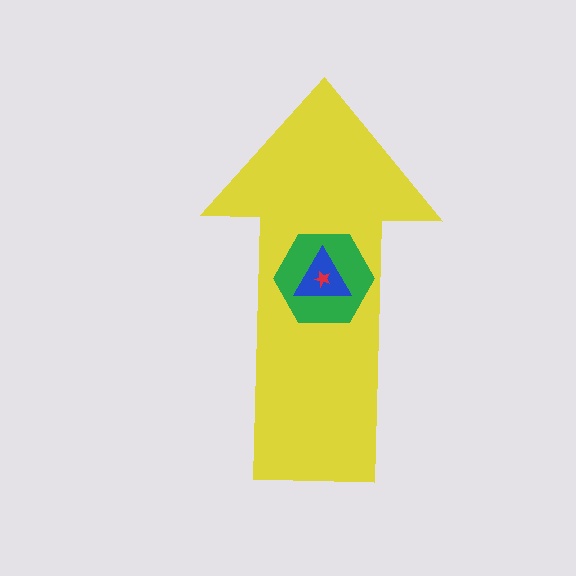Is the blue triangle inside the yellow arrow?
Yes.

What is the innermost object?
The red star.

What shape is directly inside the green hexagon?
The blue triangle.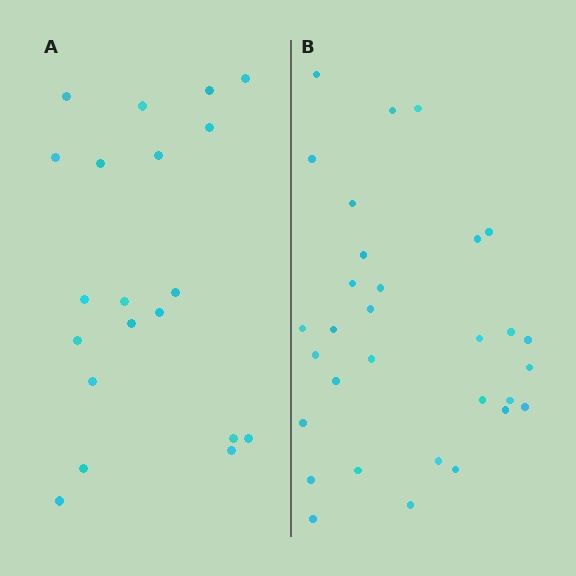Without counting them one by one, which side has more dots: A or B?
Region B (the right region) has more dots.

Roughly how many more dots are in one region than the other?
Region B has roughly 12 or so more dots than region A.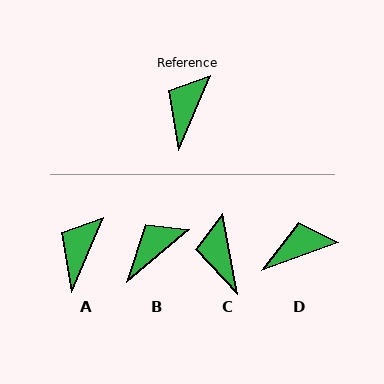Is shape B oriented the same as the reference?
No, it is off by about 27 degrees.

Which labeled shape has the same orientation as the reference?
A.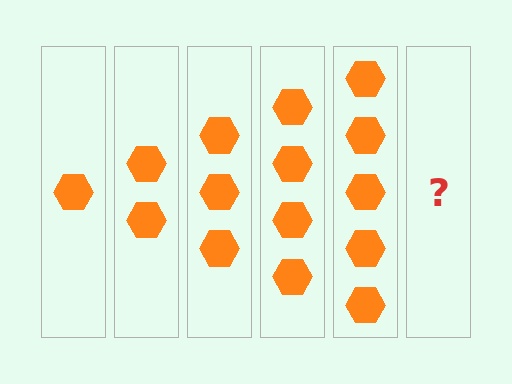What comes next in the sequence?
The next element should be 6 hexagons.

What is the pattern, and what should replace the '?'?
The pattern is that each step adds one more hexagon. The '?' should be 6 hexagons.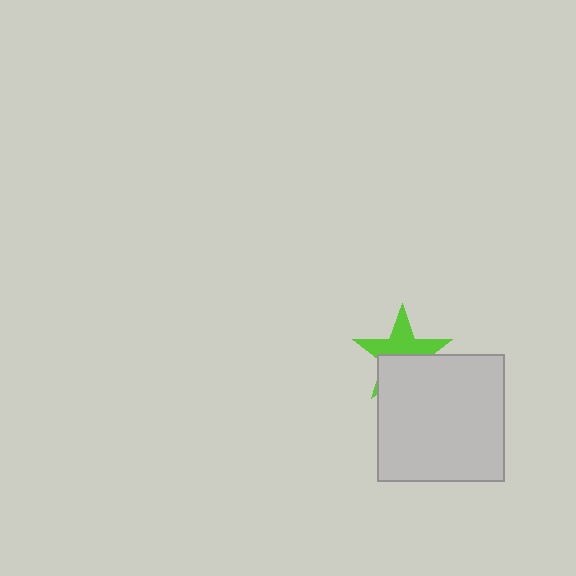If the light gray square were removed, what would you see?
You would see the complete lime star.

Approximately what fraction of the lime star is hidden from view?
Roughly 49% of the lime star is hidden behind the light gray square.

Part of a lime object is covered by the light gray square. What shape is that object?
It is a star.